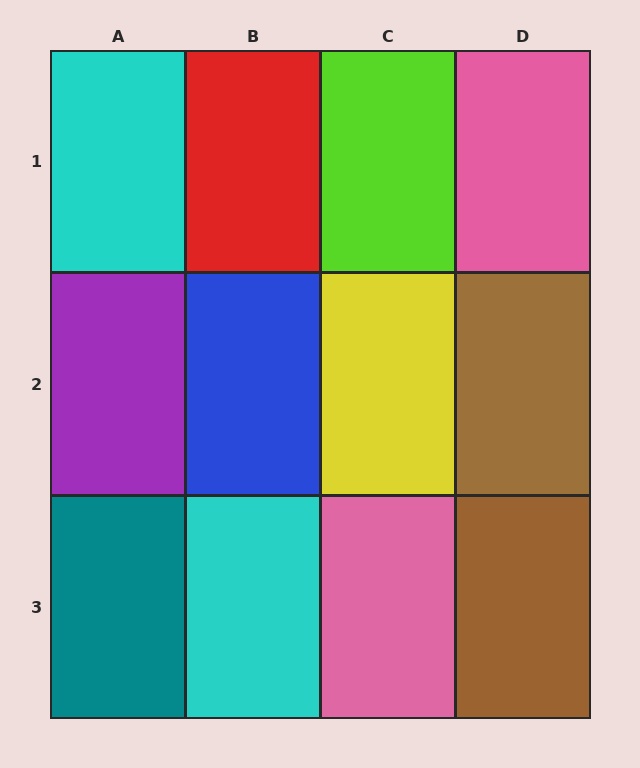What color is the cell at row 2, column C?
Yellow.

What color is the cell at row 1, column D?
Pink.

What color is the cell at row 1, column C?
Lime.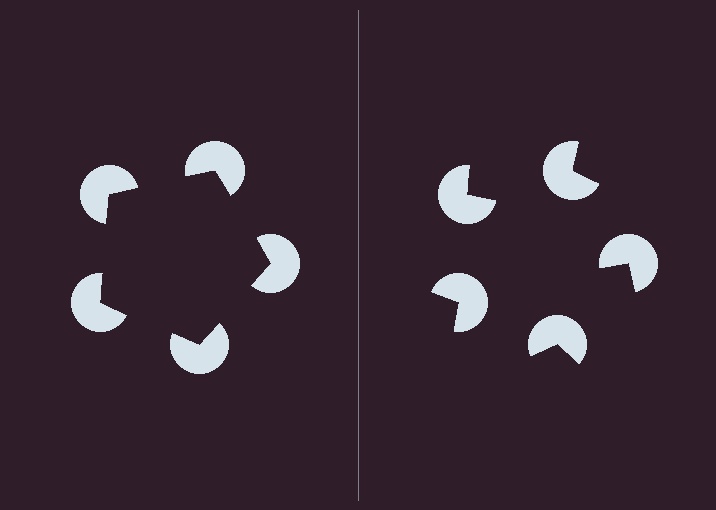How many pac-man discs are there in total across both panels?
10 — 5 on each side.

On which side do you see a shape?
An illusory pentagon appears on the left side. On the right side the wedge cuts are rotated, so no coherent shape forms.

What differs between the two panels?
The pac-man discs are positioned identically on both sides; only the wedge orientations differ. On the left they align to a pentagon; on the right they are misaligned.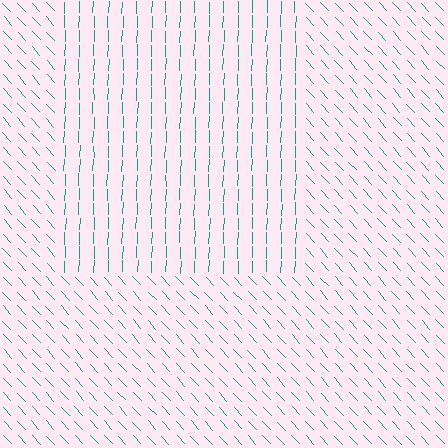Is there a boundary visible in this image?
Yes, there is a texture boundary formed by a change in line orientation.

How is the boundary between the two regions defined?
The boundary is defined purely by a change in line orientation (approximately 45 degrees difference). All lines are the same color and thickness.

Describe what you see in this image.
The image is filled with small teal line segments. A rectangle region in the image has lines oriented differently from the surrounding lines, creating a visible texture boundary.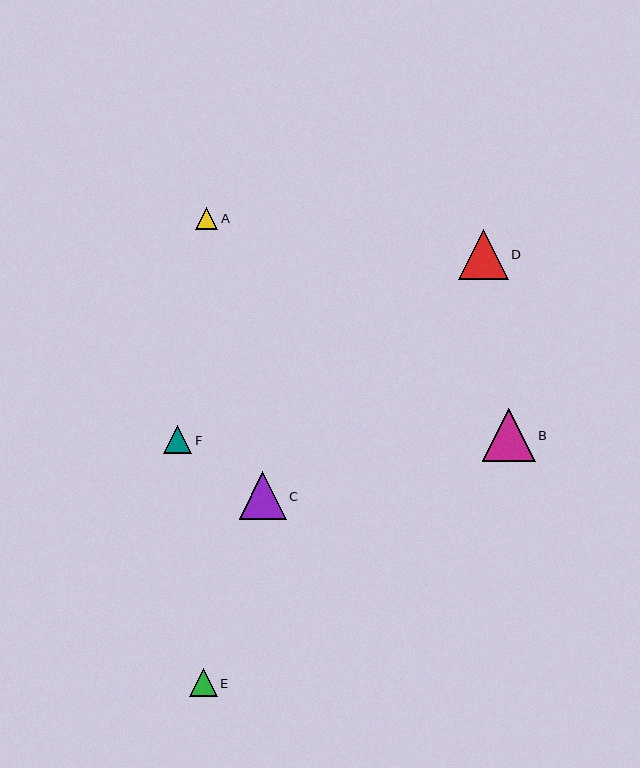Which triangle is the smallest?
Triangle A is the smallest with a size of approximately 22 pixels.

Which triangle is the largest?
Triangle B is the largest with a size of approximately 52 pixels.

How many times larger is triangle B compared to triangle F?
Triangle B is approximately 1.9 times the size of triangle F.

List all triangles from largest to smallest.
From largest to smallest: B, D, C, F, E, A.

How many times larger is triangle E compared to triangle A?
Triangle E is approximately 1.3 times the size of triangle A.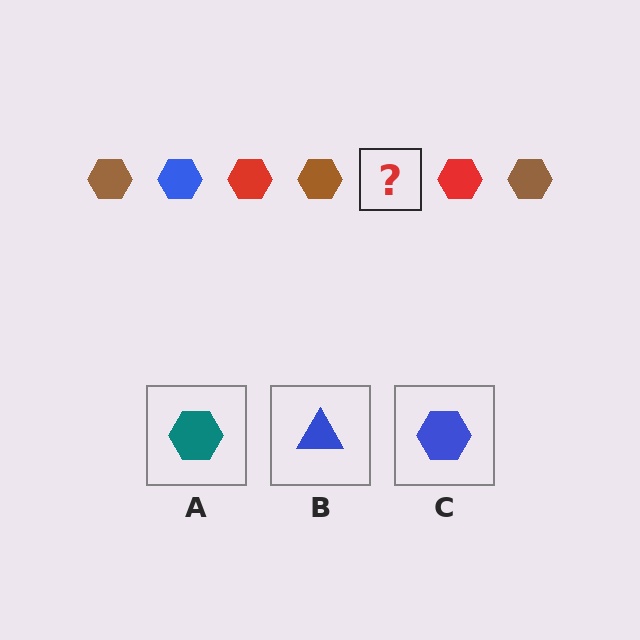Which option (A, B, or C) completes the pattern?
C.